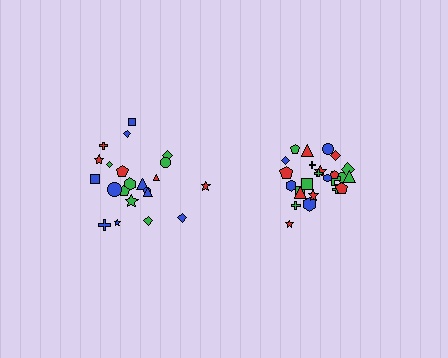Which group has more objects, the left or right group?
The right group.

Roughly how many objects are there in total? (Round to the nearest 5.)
Roughly 45 objects in total.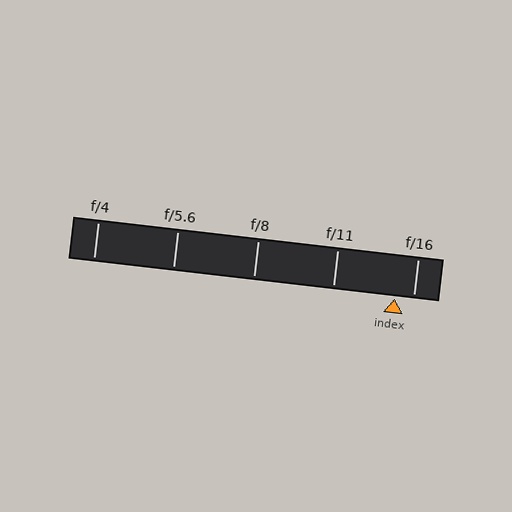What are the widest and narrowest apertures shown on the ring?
The widest aperture shown is f/4 and the narrowest is f/16.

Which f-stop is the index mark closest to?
The index mark is closest to f/16.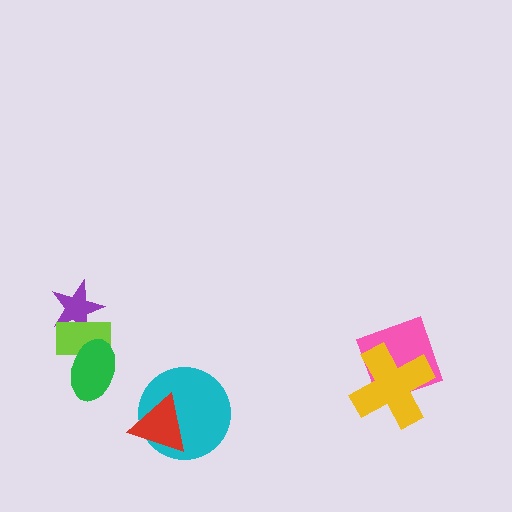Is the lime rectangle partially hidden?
Yes, it is partially covered by another shape.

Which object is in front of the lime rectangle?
The green ellipse is in front of the lime rectangle.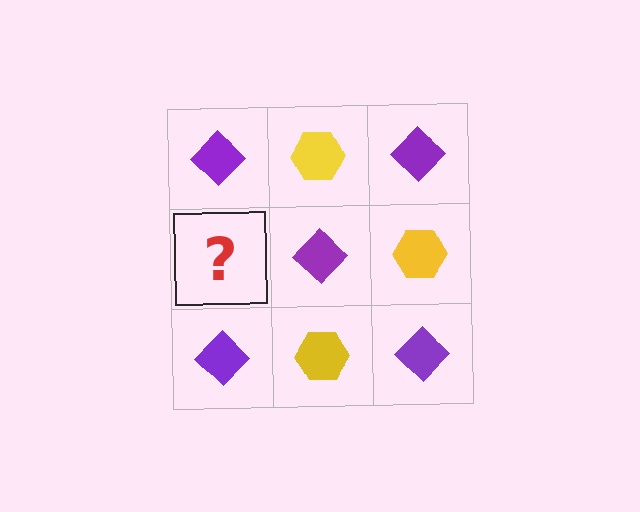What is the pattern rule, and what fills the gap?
The rule is that it alternates purple diamond and yellow hexagon in a checkerboard pattern. The gap should be filled with a yellow hexagon.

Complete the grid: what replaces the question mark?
The question mark should be replaced with a yellow hexagon.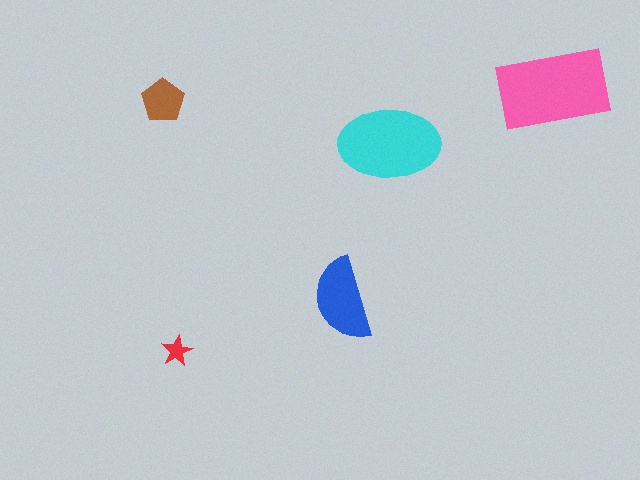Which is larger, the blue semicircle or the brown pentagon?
The blue semicircle.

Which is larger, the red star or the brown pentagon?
The brown pentagon.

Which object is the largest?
The pink rectangle.